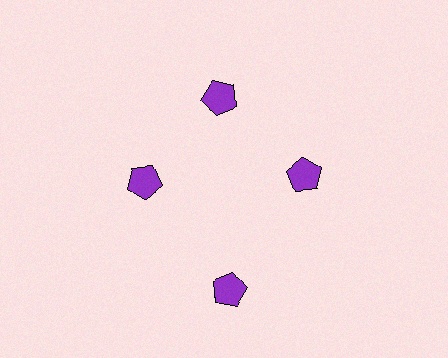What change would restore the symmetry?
The symmetry would be restored by moving it inward, back onto the ring so that all 4 pentagons sit at equal angles and equal distance from the center.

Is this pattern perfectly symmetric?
No. The 4 purple pentagons are arranged in a ring, but one element near the 6 o'clock position is pushed outward from the center, breaking the 4-fold rotational symmetry.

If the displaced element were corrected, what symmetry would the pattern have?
It would have 4-fold rotational symmetry — the pattern would map onto itself every 90 degrees.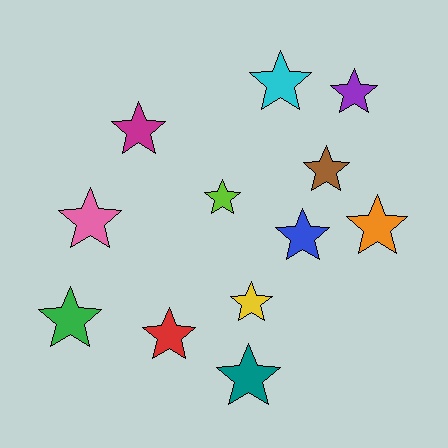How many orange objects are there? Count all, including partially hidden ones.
There is 1 orange object.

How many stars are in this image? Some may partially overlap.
There are 12 stars.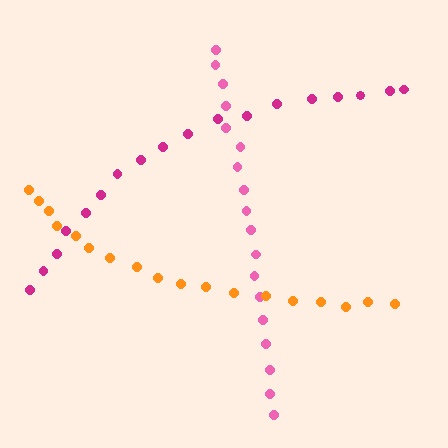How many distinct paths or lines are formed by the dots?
There are 3 distinct paths.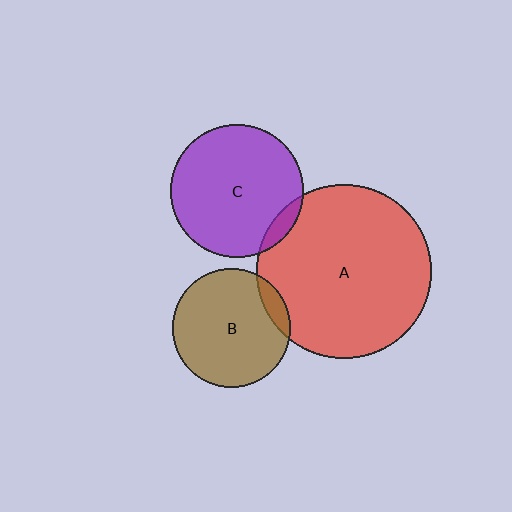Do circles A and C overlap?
Yes.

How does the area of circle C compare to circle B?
Approximately 1.3 times.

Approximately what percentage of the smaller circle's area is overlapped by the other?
Approximately 5%.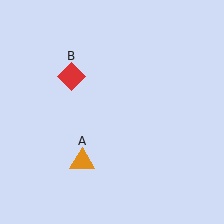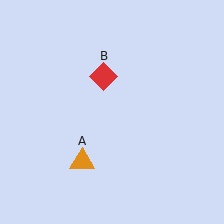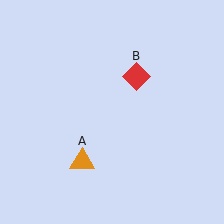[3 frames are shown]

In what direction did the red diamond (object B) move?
The red diamond (object B) moved right.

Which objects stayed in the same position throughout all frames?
Orange triangle (object A) remained stationary.